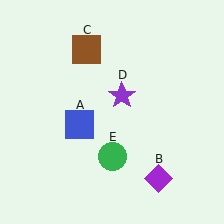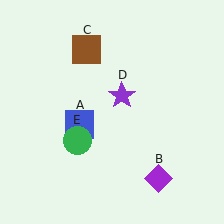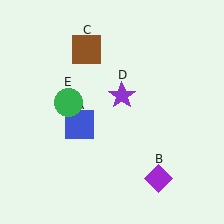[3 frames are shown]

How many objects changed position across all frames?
1 object changed position: green circle (object E).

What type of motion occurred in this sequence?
The green circle (object E) rotated clockwise around the center of the scene.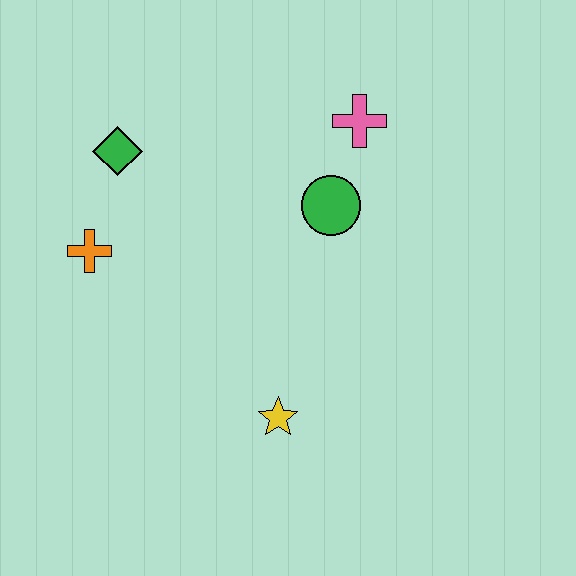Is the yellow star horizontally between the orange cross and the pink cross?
Yes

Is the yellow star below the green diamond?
Yes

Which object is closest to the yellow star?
The green circle is closest to the yellow star.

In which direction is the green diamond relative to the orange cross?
The green diamond is above the orange cross.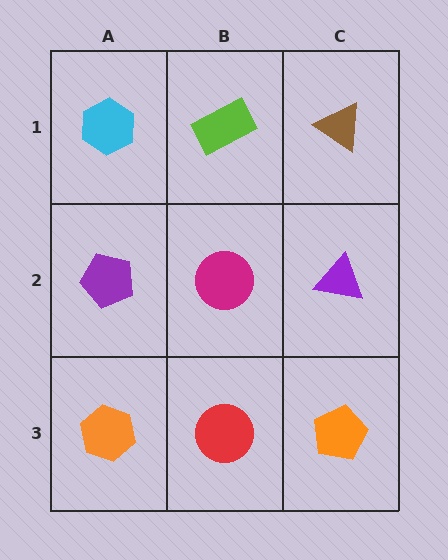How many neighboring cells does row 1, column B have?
3.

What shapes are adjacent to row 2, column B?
A lime rectangle (row 1, column B), a red circle (row 3, column B), a purple pentagon (row 2, column A), a purple triangle (row 2, column C).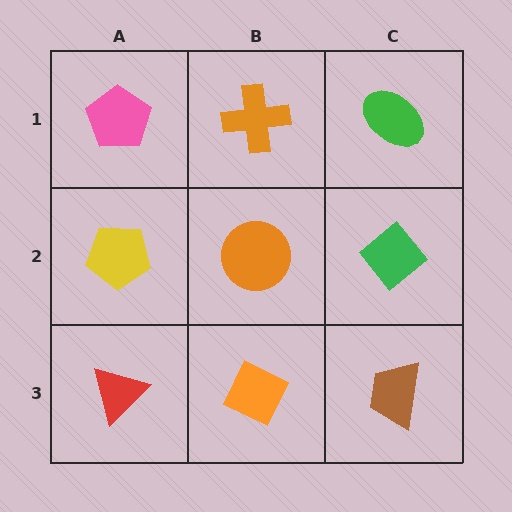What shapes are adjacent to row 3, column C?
A green diamond (row 2, column C), an orange diamond (row 3, column B).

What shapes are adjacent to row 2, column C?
A green ellipse (row 1, column C), a brown trapezoid (row 3, column C), an orange circle (row 2, column B).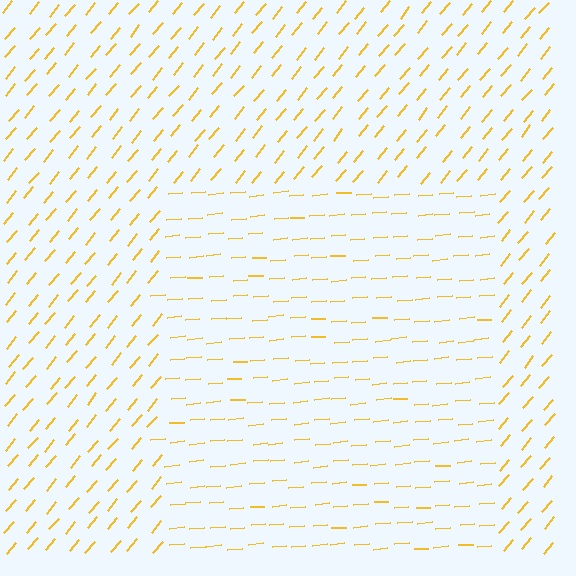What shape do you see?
I see a rectangle.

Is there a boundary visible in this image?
Yes, there is a texture boundary formed by a change in line orientation.